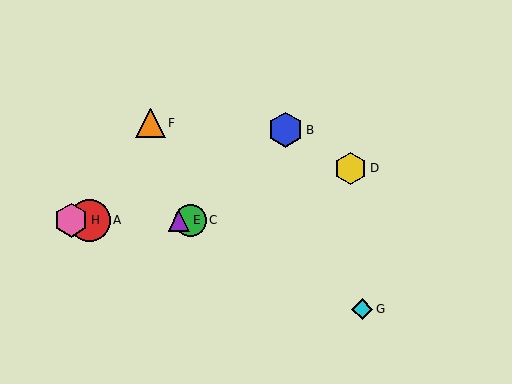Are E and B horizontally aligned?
No, E is at y≈220 and B is at y≈130.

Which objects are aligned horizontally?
Objects A, C, E, H are aligned horizontally.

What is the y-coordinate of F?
Object F is at y≈123.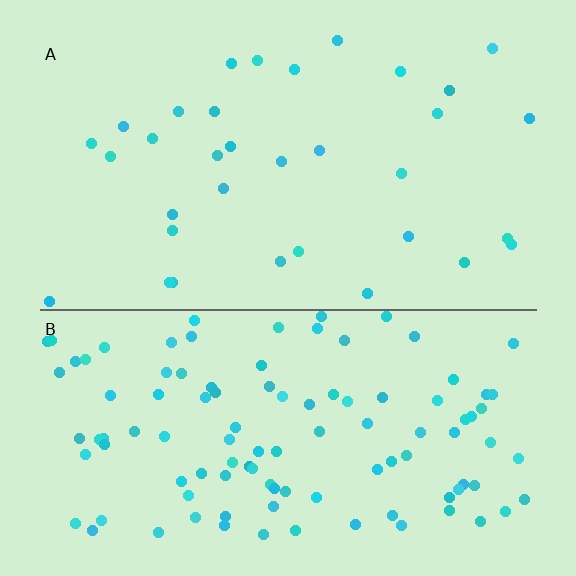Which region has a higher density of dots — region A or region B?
B (the bottom).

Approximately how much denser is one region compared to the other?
Approximately 3.2× — region B over region A.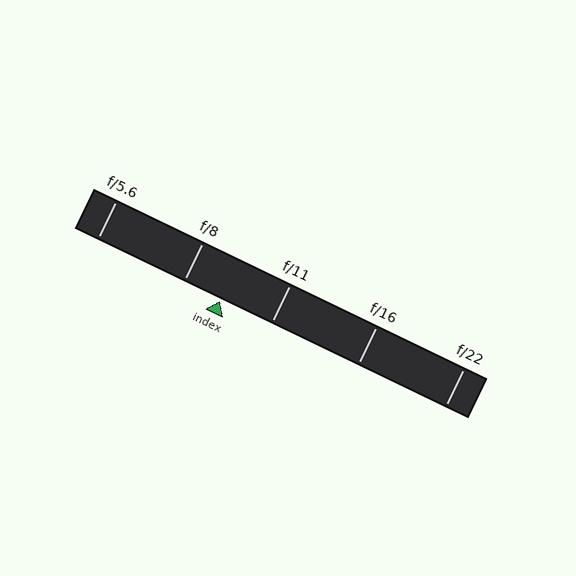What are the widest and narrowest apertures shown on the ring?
The widest aperture shown is f/5.6 and the narrowest is f/22.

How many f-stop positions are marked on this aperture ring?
There are 5 f-stop positions marked.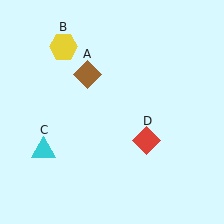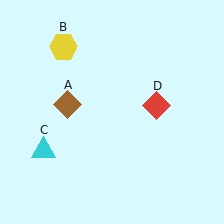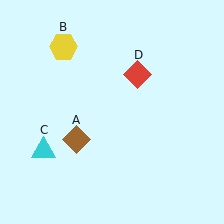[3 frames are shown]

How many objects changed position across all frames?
2 objects changed position: brown diamond (object A), red diamond (object D).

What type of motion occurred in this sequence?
The brown diamond (object A), red diamond (object D) rotated counterclockwise around the center of the scene.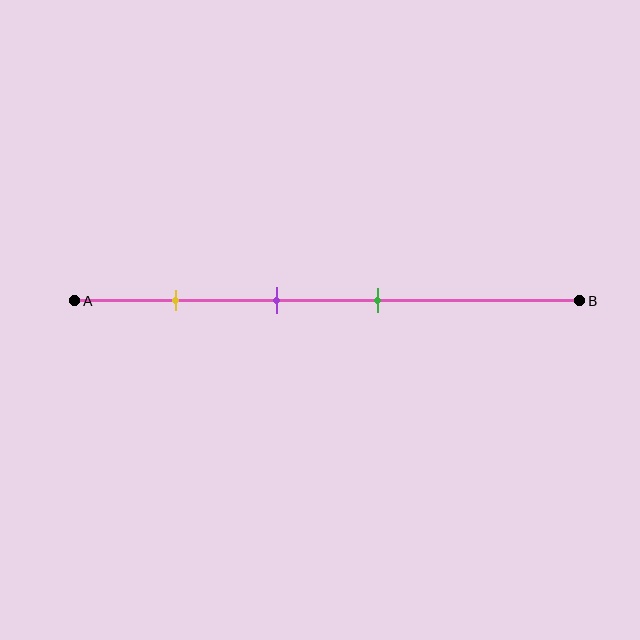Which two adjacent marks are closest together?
The purple and green marks are the closest adjacent pair.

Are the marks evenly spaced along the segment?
Yes, the marks are approximately evenly spaced.